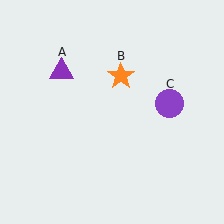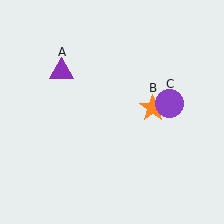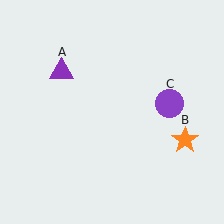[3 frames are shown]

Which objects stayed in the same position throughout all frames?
Purple triangle (object A) and purple circle (object C) remained stationary.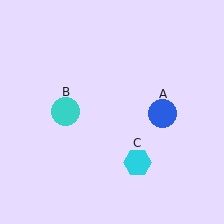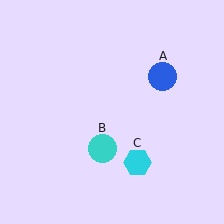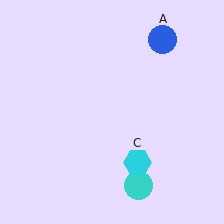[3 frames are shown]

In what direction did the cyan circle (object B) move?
The cyan circle (object B) moved down and to the right.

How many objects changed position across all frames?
2 objects changed position: blue circle (object A), cyan circle (object B).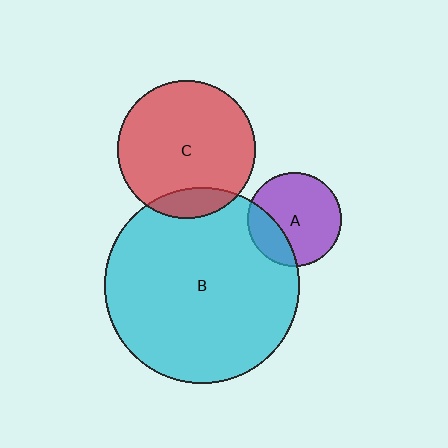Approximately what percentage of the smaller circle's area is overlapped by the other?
Approximately 25%.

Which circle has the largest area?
Circle B (cyan).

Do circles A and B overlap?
Yes.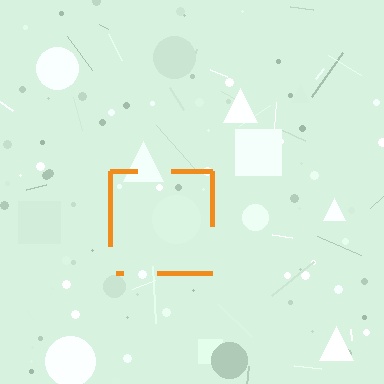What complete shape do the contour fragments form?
The contour fragments form a square.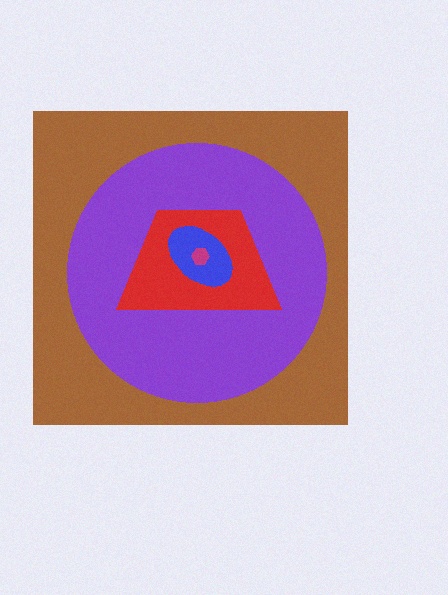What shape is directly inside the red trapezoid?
The blue ellipse.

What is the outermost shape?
The brown square.